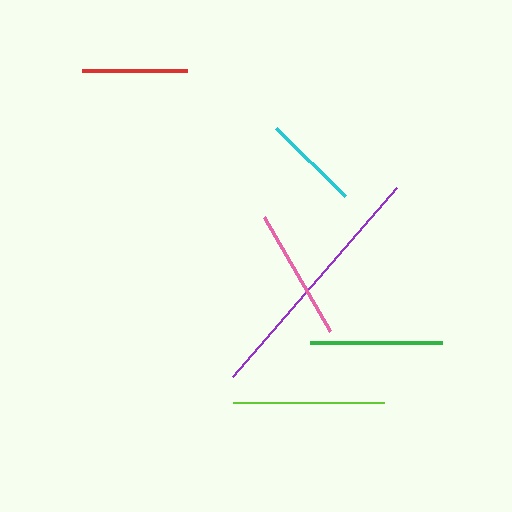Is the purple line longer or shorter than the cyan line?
The purple line is longer than the cyan line.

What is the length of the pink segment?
The pink segment is approximately 132 pixels long.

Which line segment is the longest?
The purple line is the longest at approximately 251 pixels.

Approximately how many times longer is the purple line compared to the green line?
The purple line is approximately 1.9 times the length of the green line.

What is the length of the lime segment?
The lime segment is approximately 152 pixels long.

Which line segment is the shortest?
The cyan line is the shortest at approximately 97 pixels.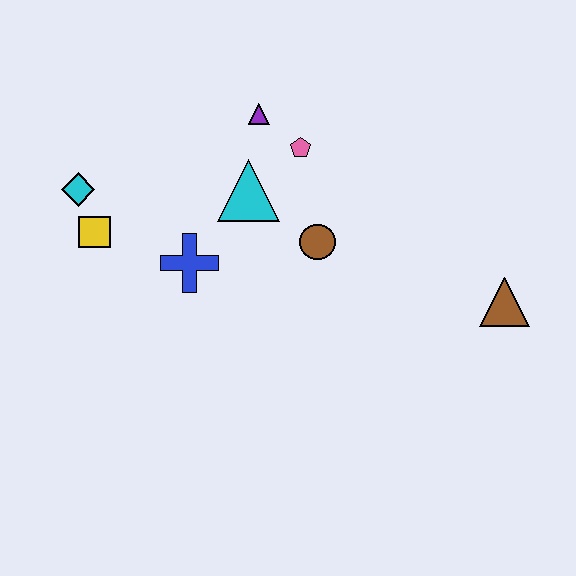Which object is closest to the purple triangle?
The pink pentagon is closest to the purple triangle.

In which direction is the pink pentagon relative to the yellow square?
The pink pentagon is to the right of the yellow square.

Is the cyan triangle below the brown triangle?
No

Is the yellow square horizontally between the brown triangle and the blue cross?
No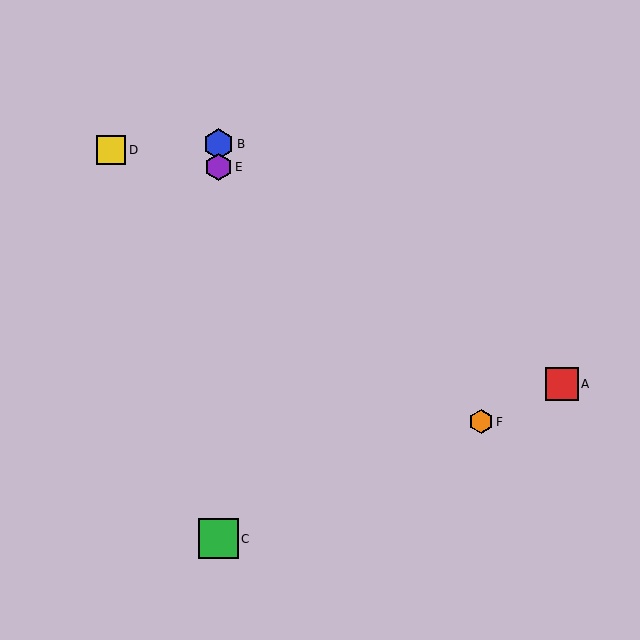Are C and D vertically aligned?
No, C is at x≈218 and D is at x≈111.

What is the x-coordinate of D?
Object D is at x≈111.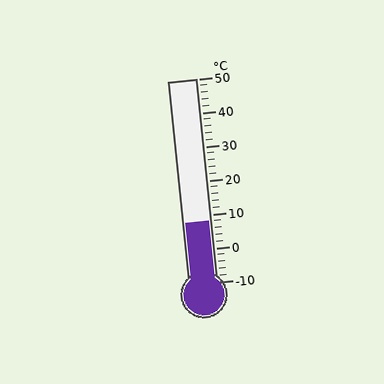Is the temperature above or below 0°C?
The temperature is above 0°C.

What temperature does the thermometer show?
The thermometer shows approximately 8°C.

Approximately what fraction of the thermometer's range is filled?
The thermometer is filled to approximately 30% of its range.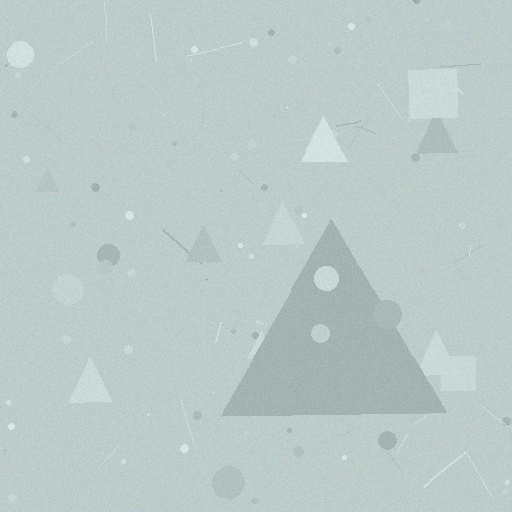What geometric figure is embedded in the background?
A triangle is embedded in the background.